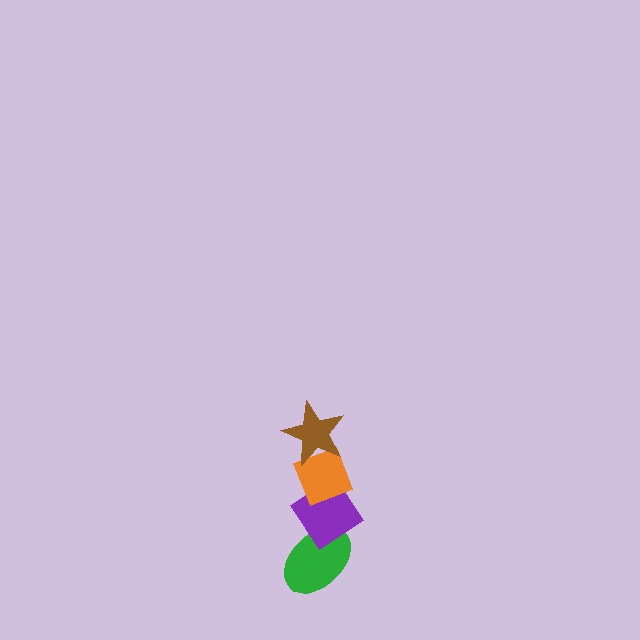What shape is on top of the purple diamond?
The orange diamond is on top of the purple diamond.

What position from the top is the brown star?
The brown star is 1st from the top.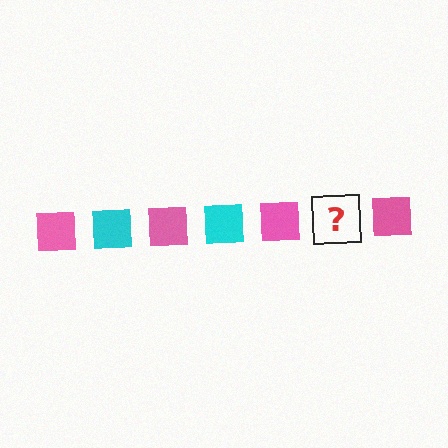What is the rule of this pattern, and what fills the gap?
The rule is that the pattern cycles through pink, cyan squares. The gap should be filled with a cyan square.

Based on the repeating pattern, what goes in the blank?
The blank should be a cyan square.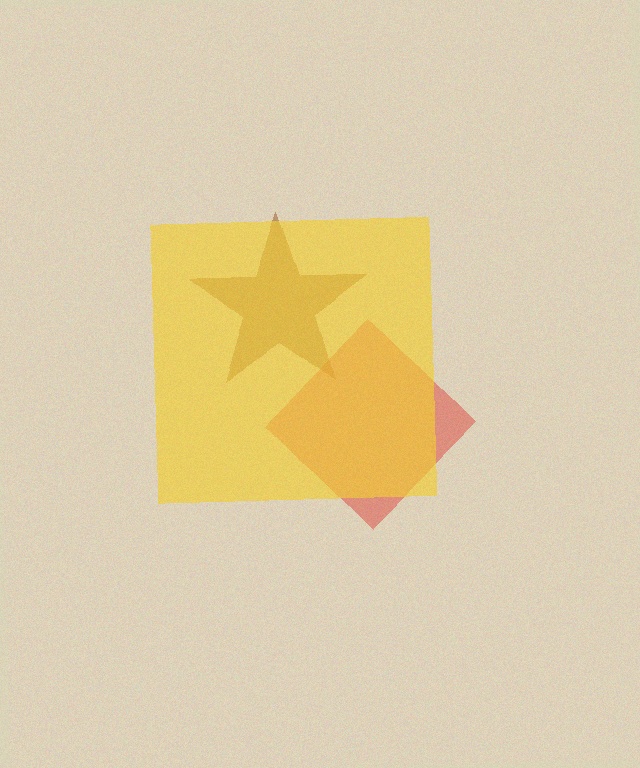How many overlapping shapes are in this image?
There are 3 overlapping shapes in the image.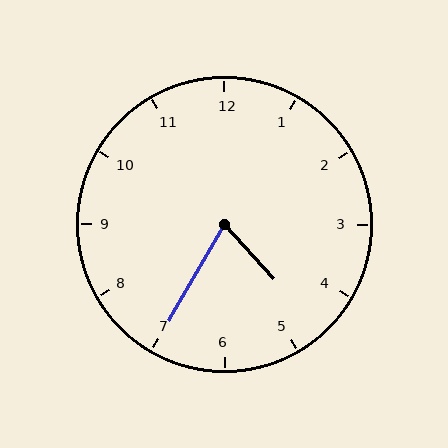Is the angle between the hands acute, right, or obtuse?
It is acute.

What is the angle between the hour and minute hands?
Approximately 72 degrees.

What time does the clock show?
4:35.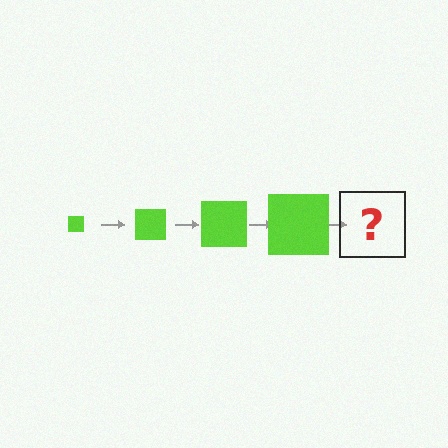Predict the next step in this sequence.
The next step is a lime square, larger than the previous one.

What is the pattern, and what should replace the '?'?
The pattern is that the square gets progressively larger each step. The '?' should be a lime square, larger than the previous one.